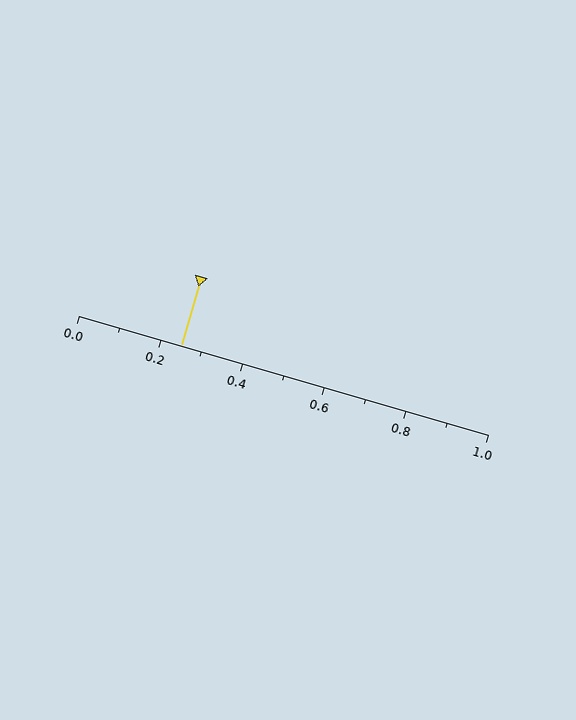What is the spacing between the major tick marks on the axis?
The major ticks are spaced 0.2 apart.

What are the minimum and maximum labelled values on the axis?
The axis runs from 0.0 to 1.0.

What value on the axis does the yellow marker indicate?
The marker indicates approximately 0.25.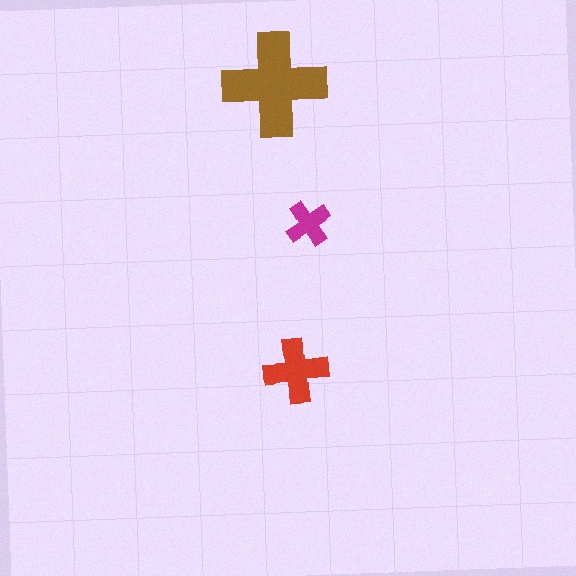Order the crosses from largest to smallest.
the brown one, the red one, the magenta one.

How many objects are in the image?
There are 3 objects in the image.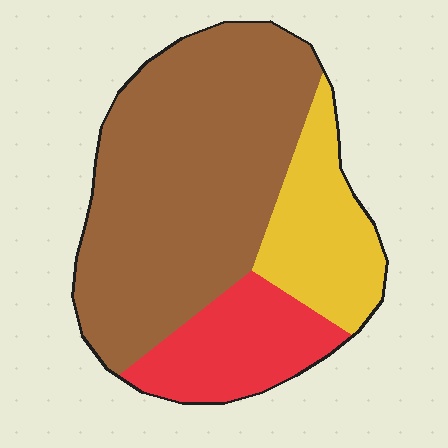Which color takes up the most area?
Brown, at roughly 60%.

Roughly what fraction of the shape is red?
Red covers around 20% of the shape.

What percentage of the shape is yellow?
Yellow takes up about one fifth (1/5) of the shape.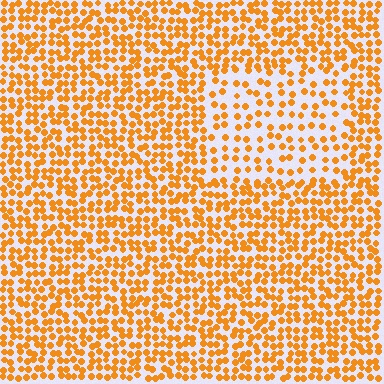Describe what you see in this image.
The image contains small orange elements arranged at two different densities. A rectangle-shaped region is visible where the elements are less densely packed than the surrounding area.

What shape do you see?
I see a rectangle.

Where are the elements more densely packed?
The elements are more densely packed outside the rectangle boundary.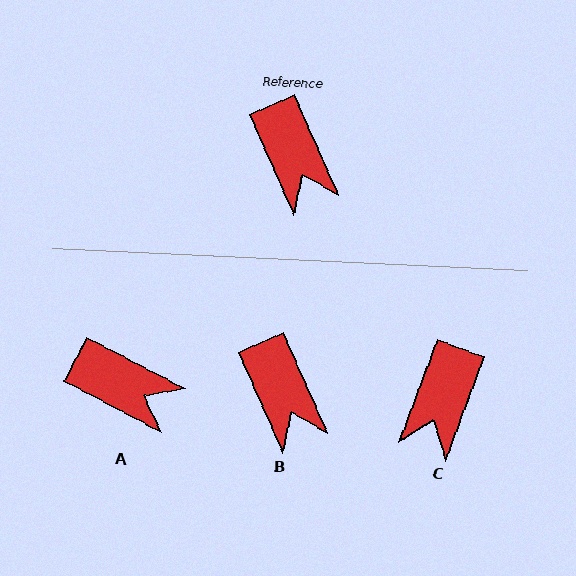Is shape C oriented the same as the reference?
No, it is off by about 44 degrees.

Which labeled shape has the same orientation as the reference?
B.